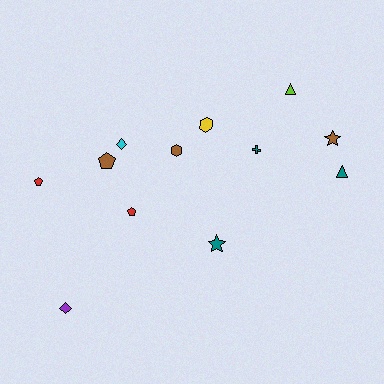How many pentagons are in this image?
There are 3 pentagons.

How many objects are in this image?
There are 12 objects.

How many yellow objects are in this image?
There is 1 yellow object.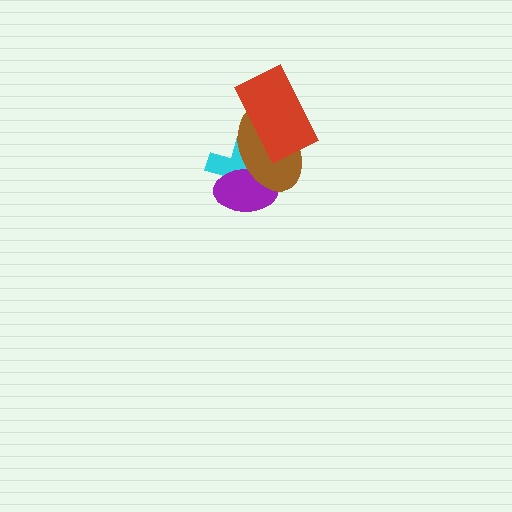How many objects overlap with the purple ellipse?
2 objects overlap with the purple ellipse.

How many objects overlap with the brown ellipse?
3 objects overlap with the brown ellipse.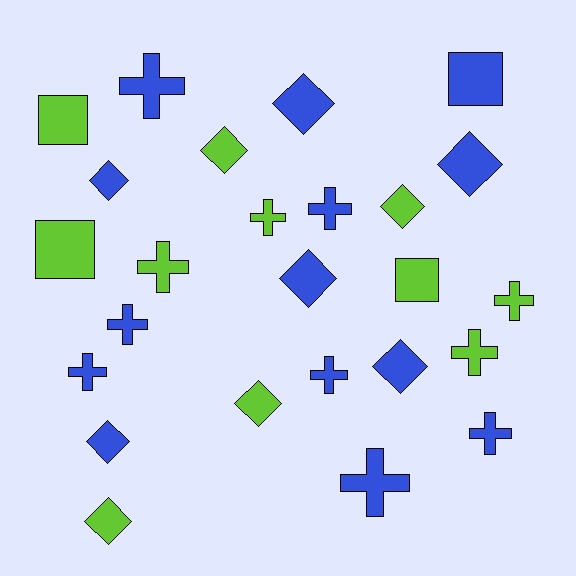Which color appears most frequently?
Blue, with 14 objects.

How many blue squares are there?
There is 1 blue square.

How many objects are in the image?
There are 25 objects.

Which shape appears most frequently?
Cross, with 11 objects.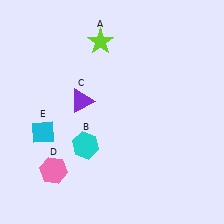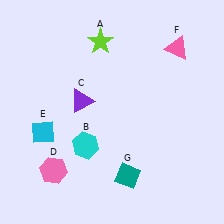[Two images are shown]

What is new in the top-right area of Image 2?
A pink triangle (F) was added in the top-right area of Image 2.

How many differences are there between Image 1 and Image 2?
There are 2 differences between the two images.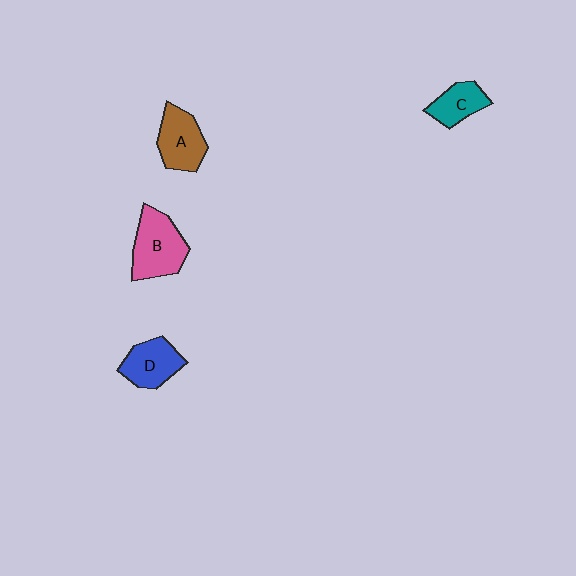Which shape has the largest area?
Shape B (pink).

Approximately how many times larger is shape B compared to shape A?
Approximately 1.2 times.